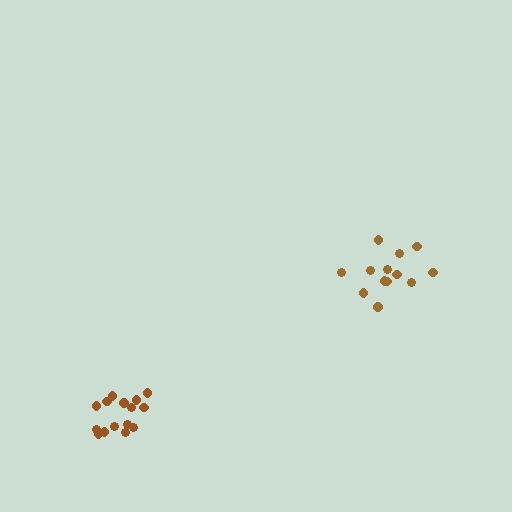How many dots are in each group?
Group 1: 15 dots, Group 2: 13 dots (28 total).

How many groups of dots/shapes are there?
There are 2 groups.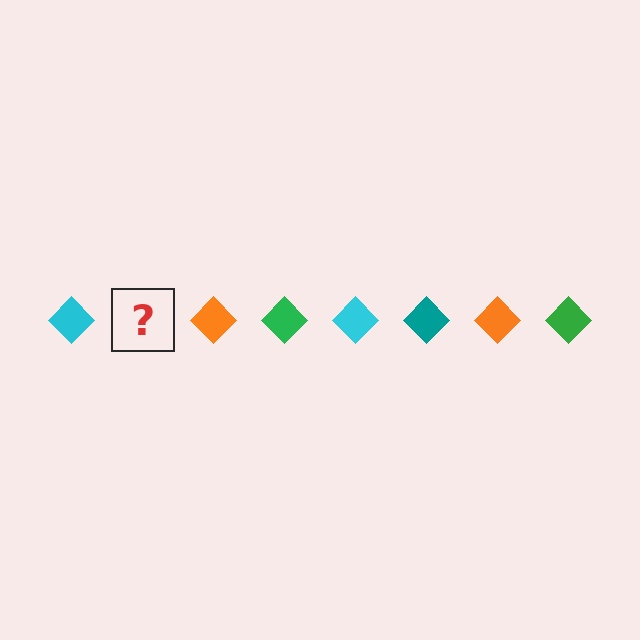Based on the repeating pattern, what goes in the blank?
The blank should be a teal diamond.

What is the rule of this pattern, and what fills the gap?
The rule is that the pattern cycles through cyan, teal, orange, green diamonds. The gap should be filled with a teal diamond.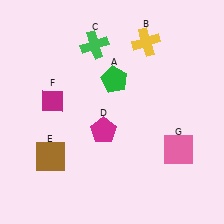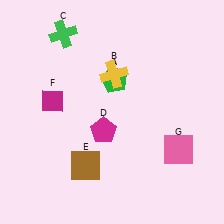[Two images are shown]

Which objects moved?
The objects that moved are: the yellow cross (B), the green cross (C), the brown square (E).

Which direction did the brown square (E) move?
The brown square (E) moved right.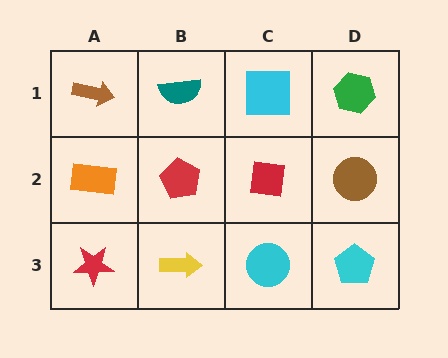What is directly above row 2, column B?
A teal semicircle.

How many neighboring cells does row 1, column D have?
2.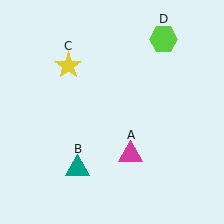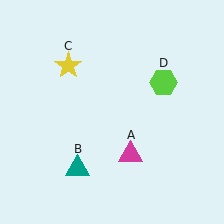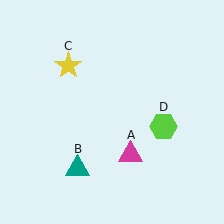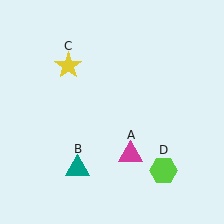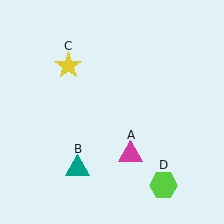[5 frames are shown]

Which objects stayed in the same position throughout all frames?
Magenta triangle (object A) and teal triangle (object B) and yellow star (object C) remained stationary.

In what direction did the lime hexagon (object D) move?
The lime hexagon (object D) moved down.